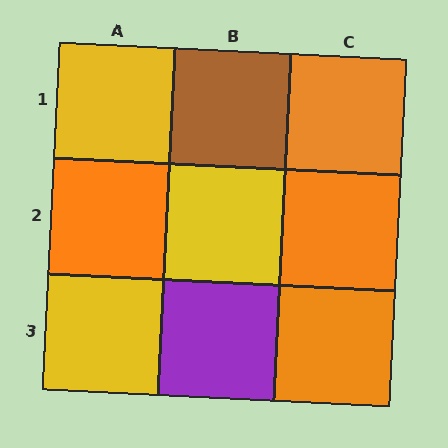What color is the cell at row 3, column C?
Orange.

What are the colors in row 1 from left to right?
Yellow, brown, orange.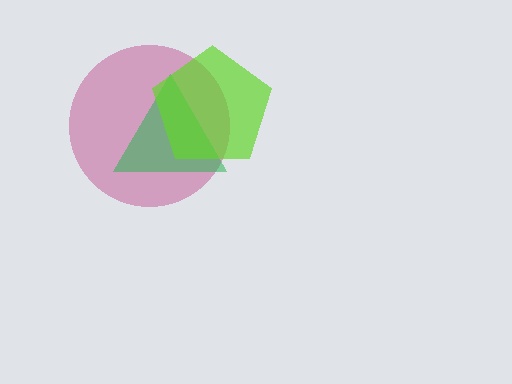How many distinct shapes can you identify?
There are 3 distinct shapes: a magenta circle, a green triangle, a lime pentagon.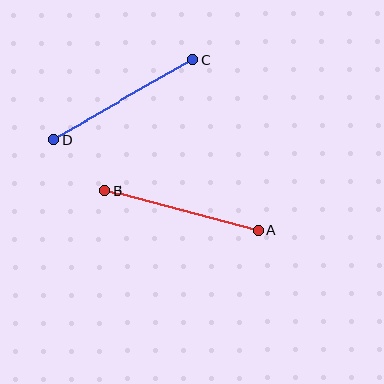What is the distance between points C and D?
The distance is approximately 161 pixels.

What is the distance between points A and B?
The distance is approximately 159 pixels.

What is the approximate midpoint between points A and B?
The midpoint is at approximately (182, 210) pixels.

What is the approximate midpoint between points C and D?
The midpoint is at approximately (123, 100) pixels.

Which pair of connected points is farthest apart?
Points C and D are farthest apart.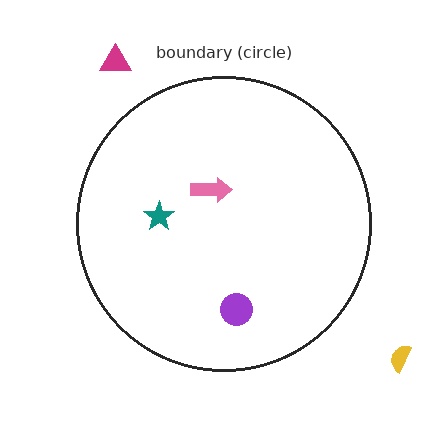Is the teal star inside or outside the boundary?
Inside.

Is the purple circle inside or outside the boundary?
Inside.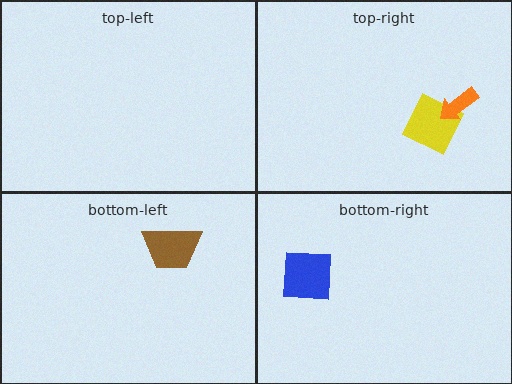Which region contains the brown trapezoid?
The bottom-left region.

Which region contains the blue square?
The bottom-right region.